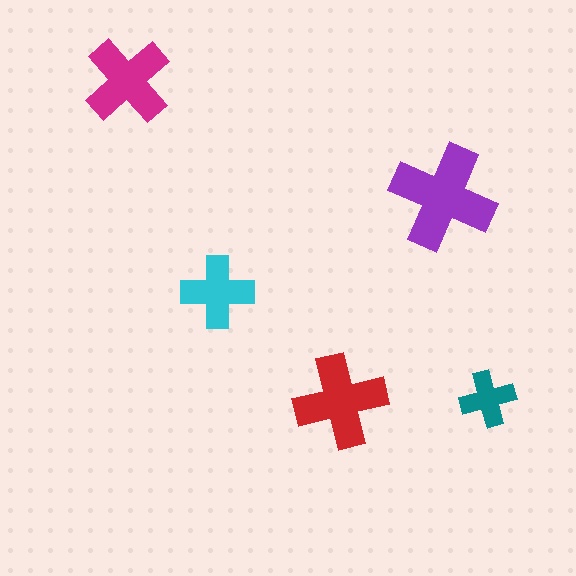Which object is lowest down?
The red cross is bottommost.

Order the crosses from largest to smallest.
the purple one, the red one, the magenta one, the cyan one, the teal one.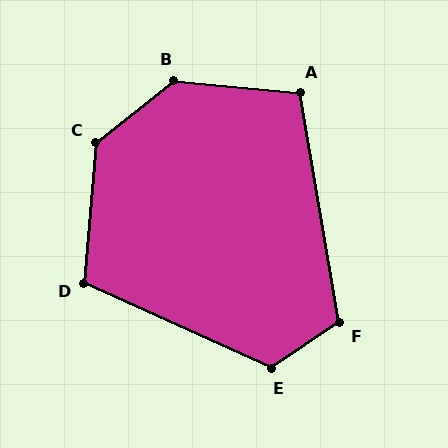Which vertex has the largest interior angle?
B, at approximately 136 degrees.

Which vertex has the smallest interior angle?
A, at approximately 105 degrees.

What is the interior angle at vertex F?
Approximately 114 degrees (obtuse).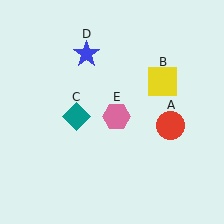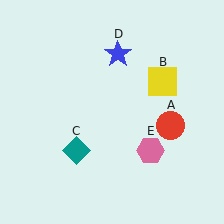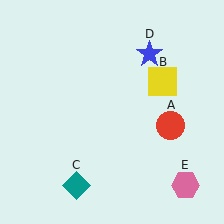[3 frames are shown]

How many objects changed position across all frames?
3 objects changed position: teal diamond (object C), blue star (object D), pink hexagon (object E).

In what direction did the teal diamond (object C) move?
The teal diamond (object C) moved down.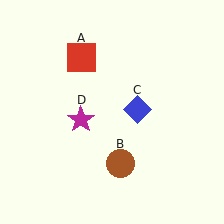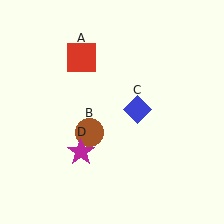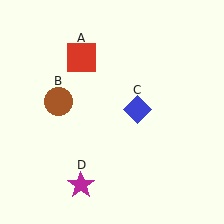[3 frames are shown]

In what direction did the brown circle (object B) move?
The brown circle (object B) moved up and to the left.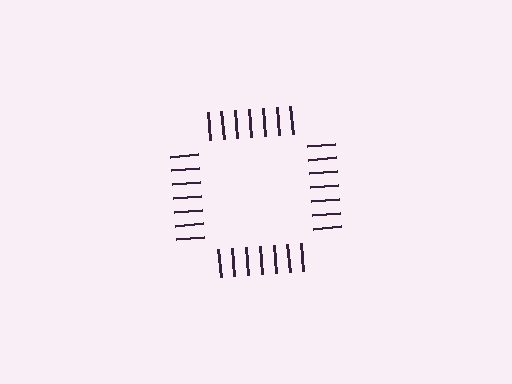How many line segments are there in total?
28 — 7 along each of the 4 edges.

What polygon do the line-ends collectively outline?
An illusory square — the line segments terminate on its edges but no continuous stroke is drawn.